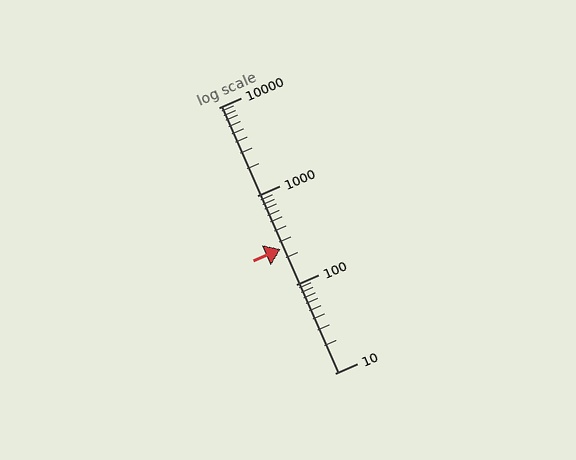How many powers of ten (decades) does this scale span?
The scale spans 3 decades, from 10 to 10000.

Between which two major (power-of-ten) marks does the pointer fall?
The pointer is between 100 and 1000.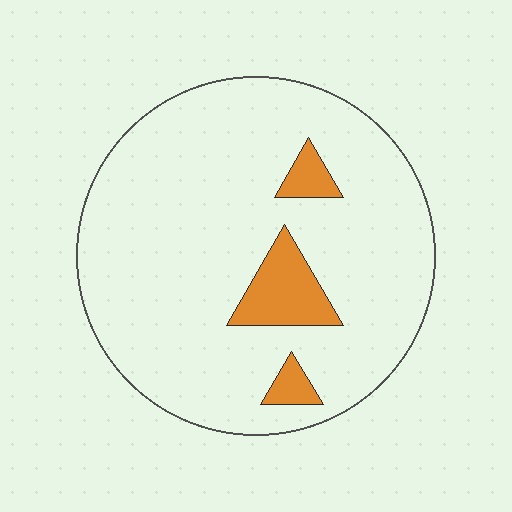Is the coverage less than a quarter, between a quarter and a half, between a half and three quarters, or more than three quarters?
Less than a quarter.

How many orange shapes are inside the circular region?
3.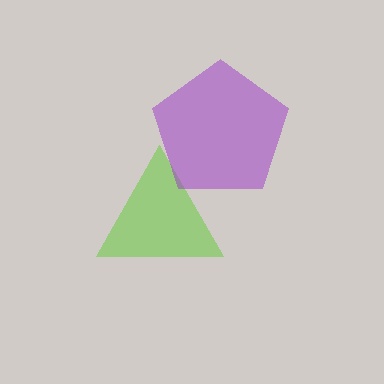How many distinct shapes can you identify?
There are 2 distinct shapes: a lime triangle, a purple pentagon.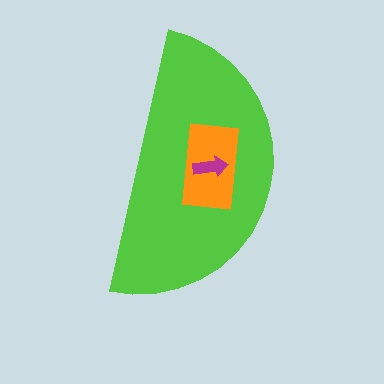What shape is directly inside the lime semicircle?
The orange rectangle.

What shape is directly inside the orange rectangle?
The magenta arrow.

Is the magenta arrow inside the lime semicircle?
Yes.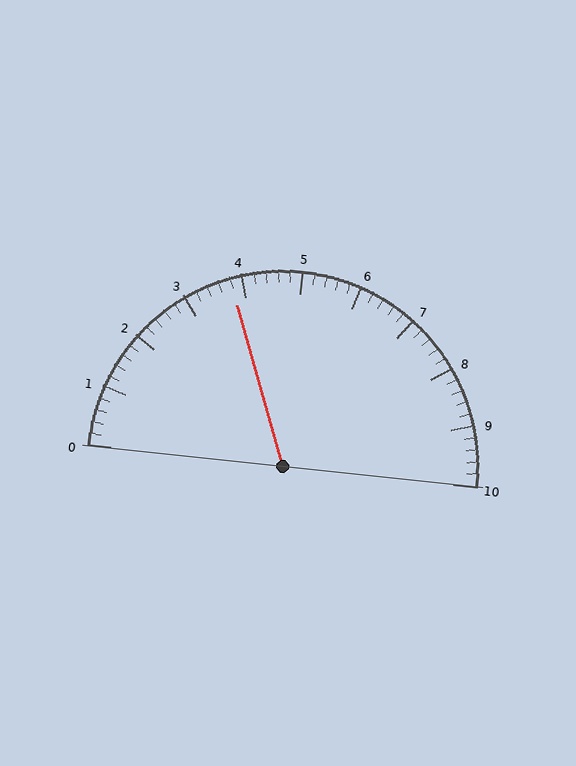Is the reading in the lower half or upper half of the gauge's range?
The reading is in the lower half of the range (0 to 10).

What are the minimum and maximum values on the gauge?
The gauge ranges from 0 to 10.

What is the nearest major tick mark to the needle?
The nearest major tick mark is 4.